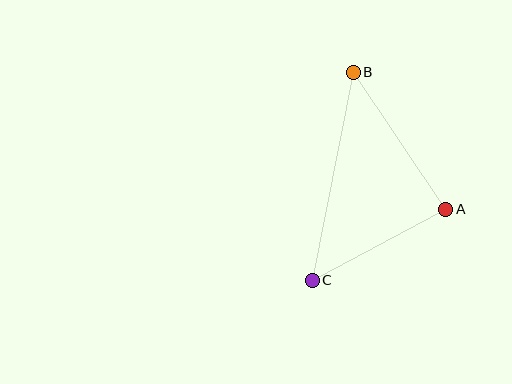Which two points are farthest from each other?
Points B and C are farthest from each other.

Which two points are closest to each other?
Points A and C are closest to each other.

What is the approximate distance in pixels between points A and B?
The distance between A and B is approximately 165 pixels.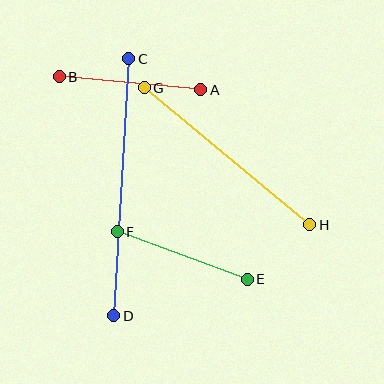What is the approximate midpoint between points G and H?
The midpoint is at approximately (227, 156) pixels.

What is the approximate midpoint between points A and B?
The midpoint is at approximately (130, 83) pixels.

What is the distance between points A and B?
The distance is approximately 142 pixels.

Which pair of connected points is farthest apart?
Points C and D are farthest apart.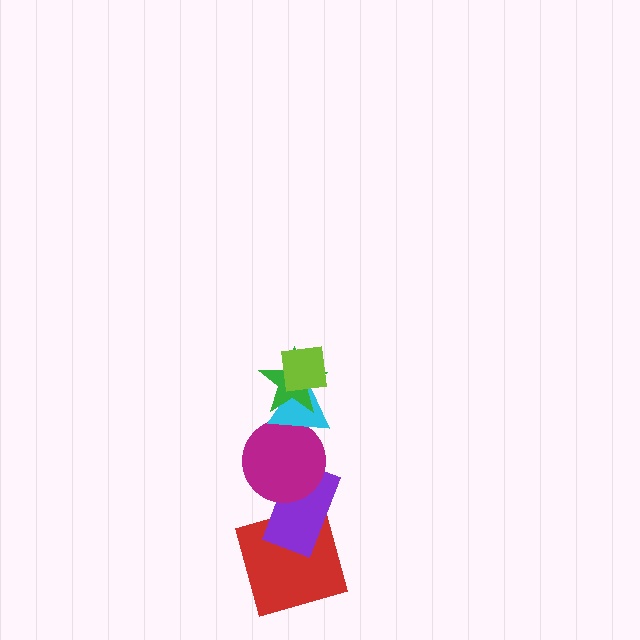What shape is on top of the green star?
The lime square is on top of the green star.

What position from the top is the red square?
The red square is 6th from the top.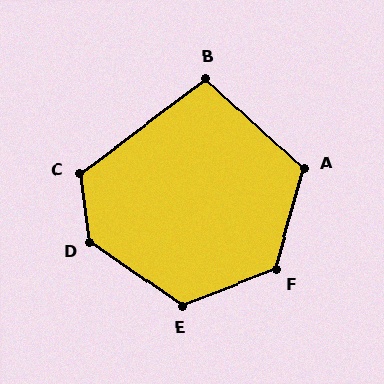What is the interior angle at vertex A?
Approximately 117 degrees (obtuse).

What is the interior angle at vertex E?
Approximately 124 degrees (obtuse).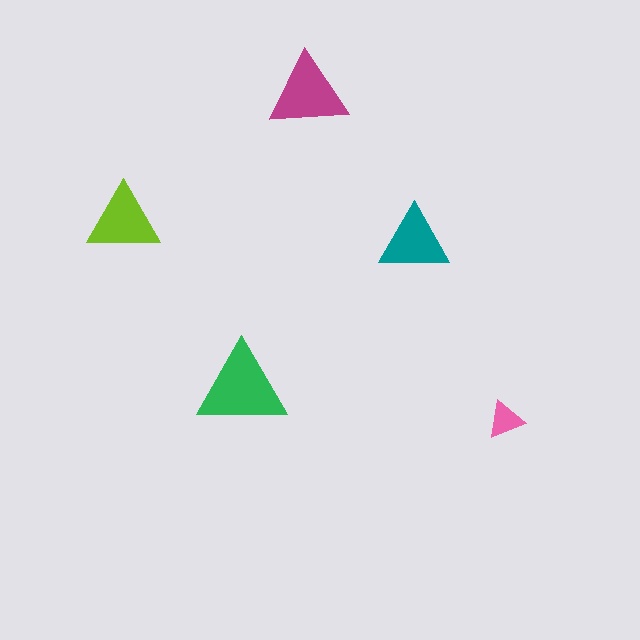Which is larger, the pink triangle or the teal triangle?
The teal one.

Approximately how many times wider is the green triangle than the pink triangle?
About 2.5 times wider.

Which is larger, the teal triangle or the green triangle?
The green one.